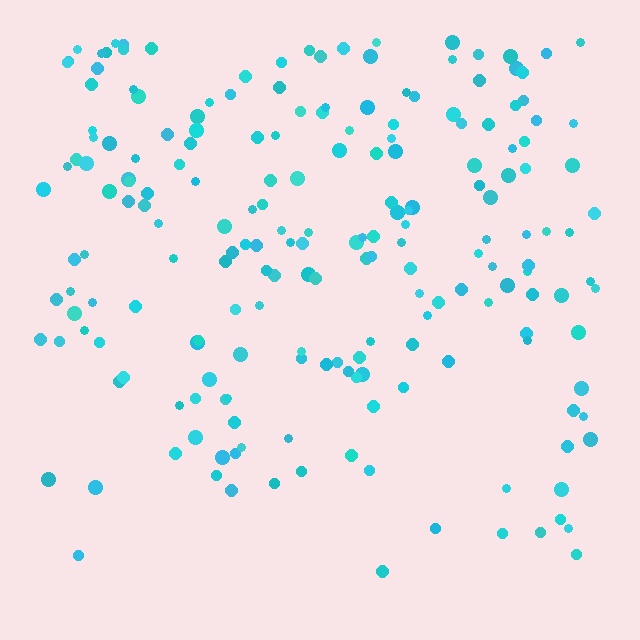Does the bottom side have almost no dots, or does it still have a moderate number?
Still a moderate number, just noticeably fewer than the top.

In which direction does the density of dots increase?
From bottom to top, with the top side densest.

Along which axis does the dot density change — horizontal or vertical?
Vertical.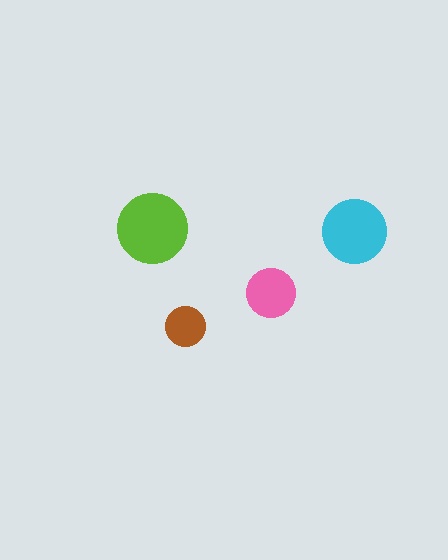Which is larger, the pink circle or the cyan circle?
The cyan one.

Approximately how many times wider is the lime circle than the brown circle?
About 1.5 times wider.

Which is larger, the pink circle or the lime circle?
The lime one.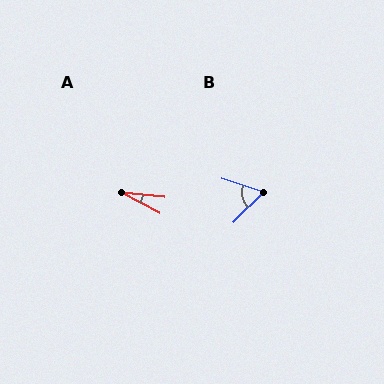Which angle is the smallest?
A, at approximately 23 degrees.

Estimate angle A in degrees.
Approximately 23 degrees.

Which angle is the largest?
B, at approximately 63 degrees.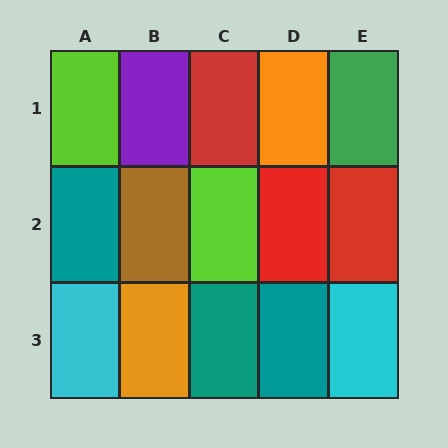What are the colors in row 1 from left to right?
Lime, purple, red, orange, green.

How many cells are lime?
2 cells are lime.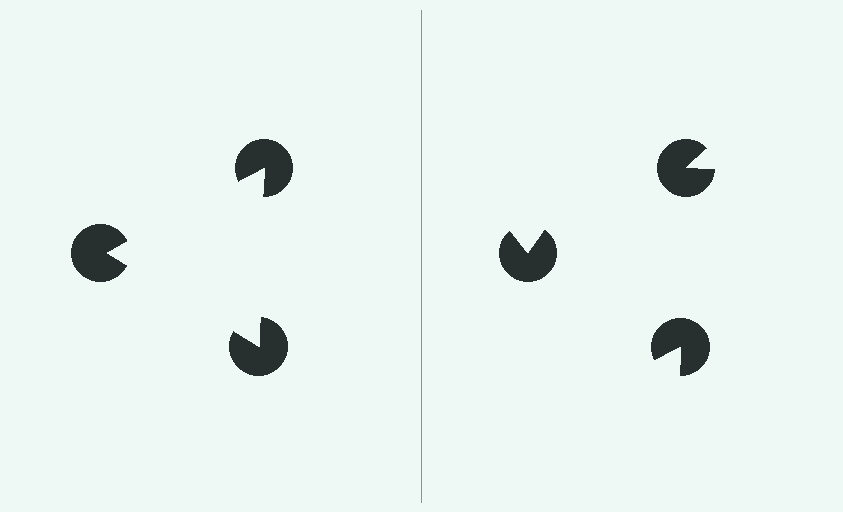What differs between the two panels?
The pac-man discs are positioned identically on both sides; only the wedge orientations differ. On the left they align to a triangle; on the right they are misaligned.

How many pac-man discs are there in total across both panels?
6 — 3 on each side.